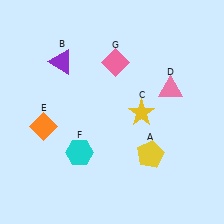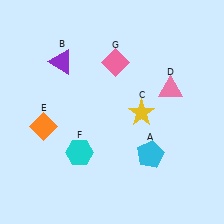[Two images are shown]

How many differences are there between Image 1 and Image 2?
There is 1 difference between the two images.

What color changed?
The pentagon (A) changed from yellow in Image 1 to cyan in Image 2.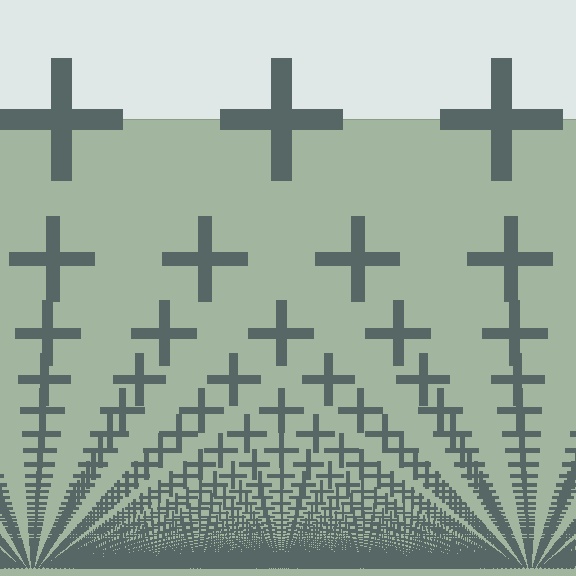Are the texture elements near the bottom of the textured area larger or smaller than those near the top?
Smaller. The gradient is inverted — elements near the bottom are smaller and denser.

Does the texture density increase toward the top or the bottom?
Density increases toward the bottom.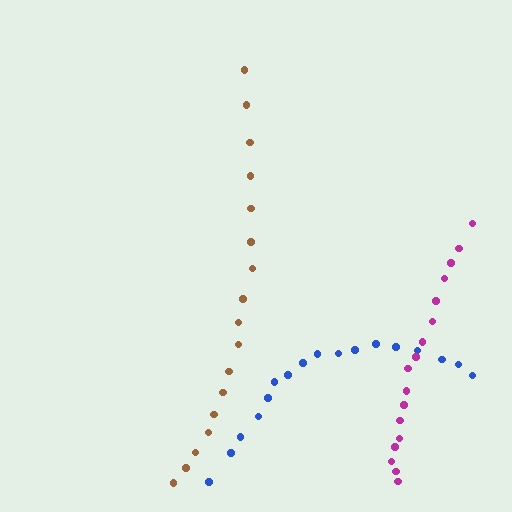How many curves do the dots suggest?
There are 3 distinct paths.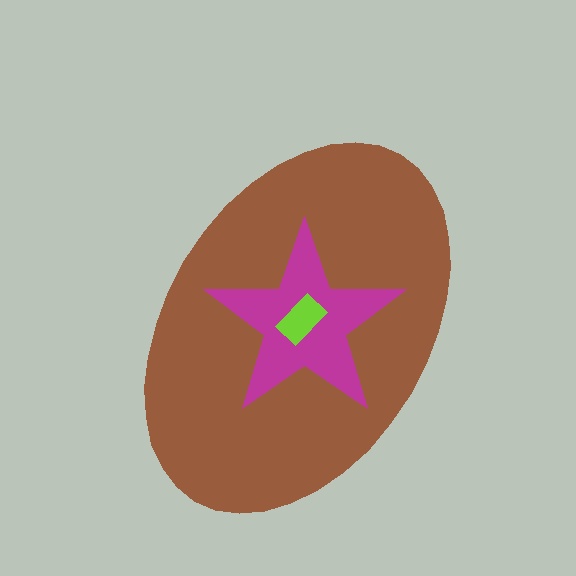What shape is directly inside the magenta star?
The lime rectangle.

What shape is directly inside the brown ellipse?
The magenta star.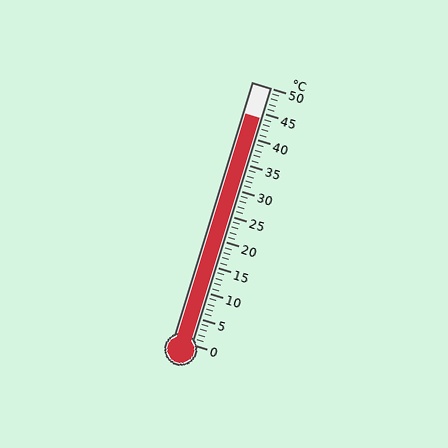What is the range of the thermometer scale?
The thermometer scale ranges from 0°C to 50°C.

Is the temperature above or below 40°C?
The temperature is above 40°C.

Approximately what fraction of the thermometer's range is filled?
The thermometer is filled to approximately 90% of its range.